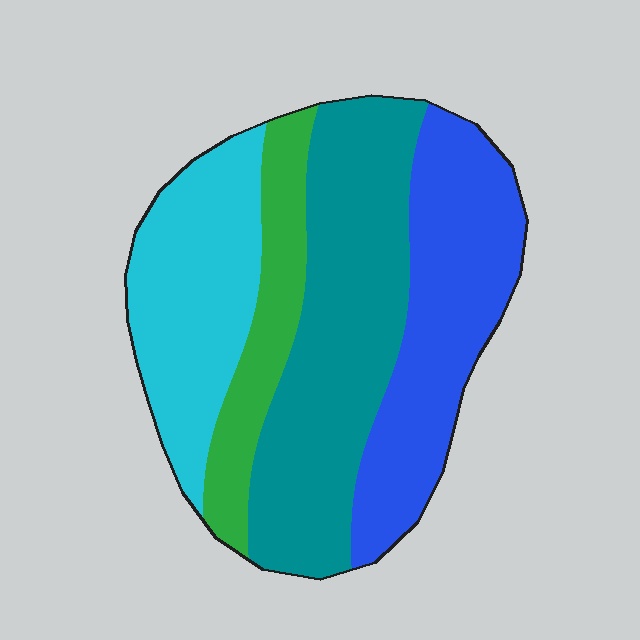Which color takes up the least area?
Green, at roughly 15%.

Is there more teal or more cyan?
Teal.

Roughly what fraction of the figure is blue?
Blue takes up about one quarter (1/4) of the figure.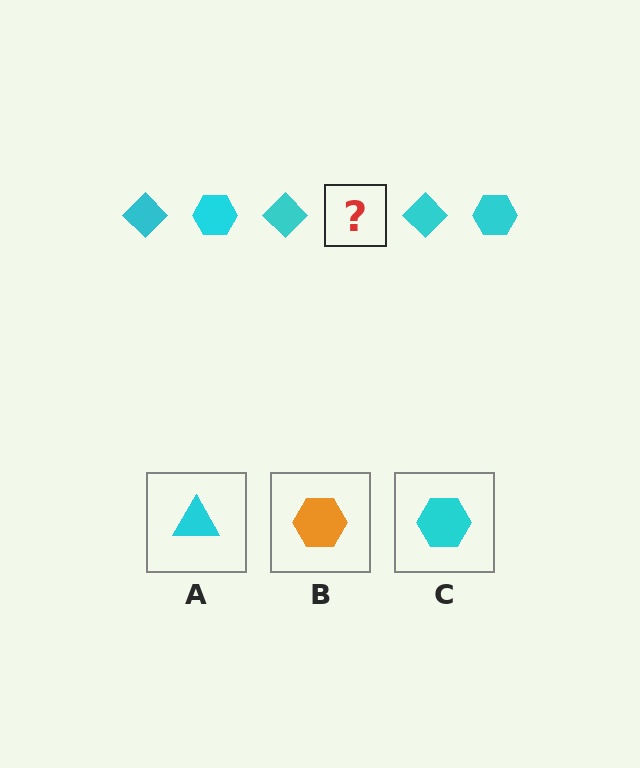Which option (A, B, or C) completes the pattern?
C.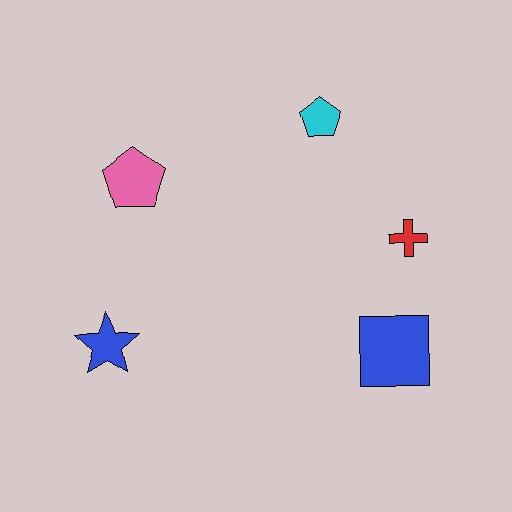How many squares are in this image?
There is 1 square.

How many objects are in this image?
There are 5 objects.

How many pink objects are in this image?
There is 1 pink object.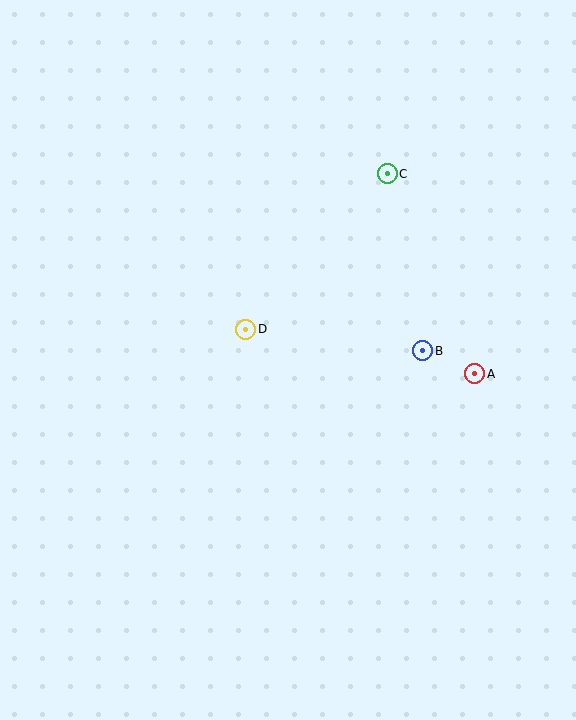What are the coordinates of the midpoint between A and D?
The midpoint between A and D is at (360, 352).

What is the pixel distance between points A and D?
The distance between A and D is 233 pixels.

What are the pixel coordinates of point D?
Point D is at (246, 329).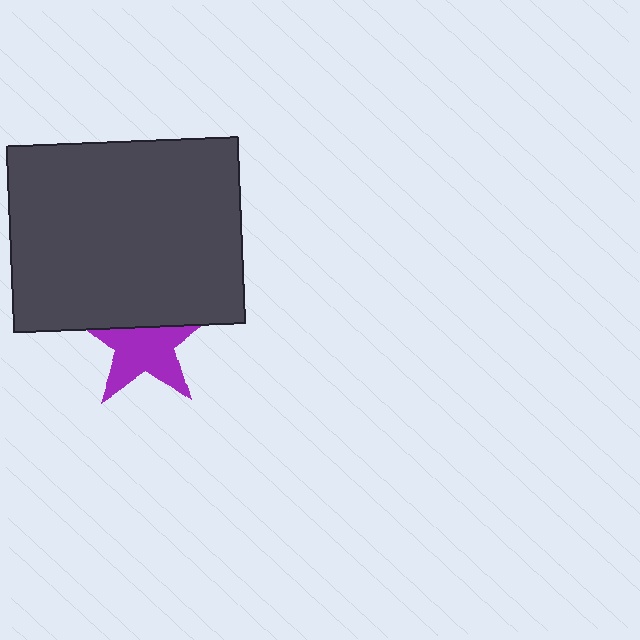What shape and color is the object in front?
The object in front is a dark gray rectangle.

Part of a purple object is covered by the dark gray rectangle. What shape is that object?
It is a star.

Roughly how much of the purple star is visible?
About half of it is visible (roughly 63%).